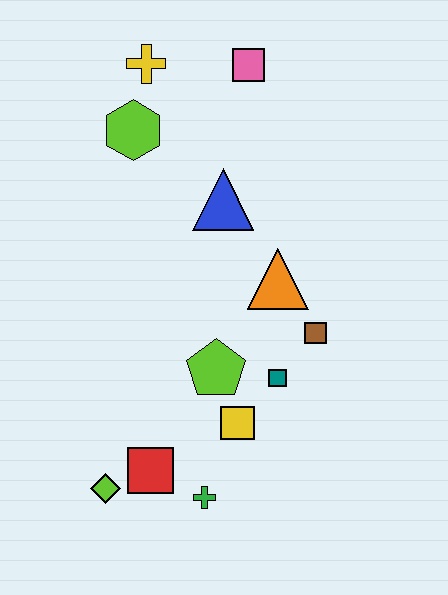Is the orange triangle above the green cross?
Yes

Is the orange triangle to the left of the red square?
No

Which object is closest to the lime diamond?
The red square is closest to the lime diamond.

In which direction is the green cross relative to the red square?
The green cross is to the right of the red square.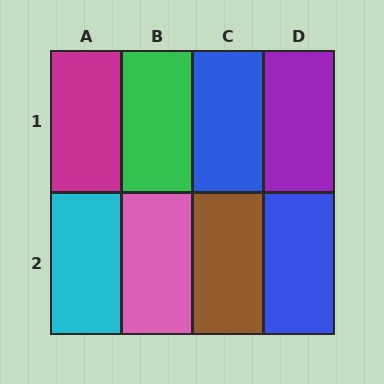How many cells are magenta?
1 cell is magenta.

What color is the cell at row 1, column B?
Green.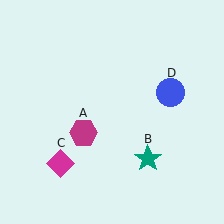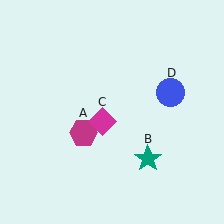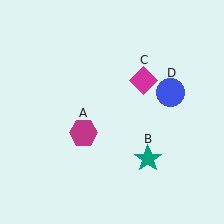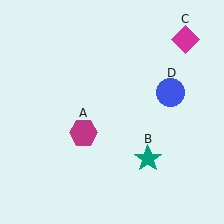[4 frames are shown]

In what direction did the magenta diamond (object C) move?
The magenta diamond (object C) moved up and to the right.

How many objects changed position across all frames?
1 object changed position: magenta diamond (object C).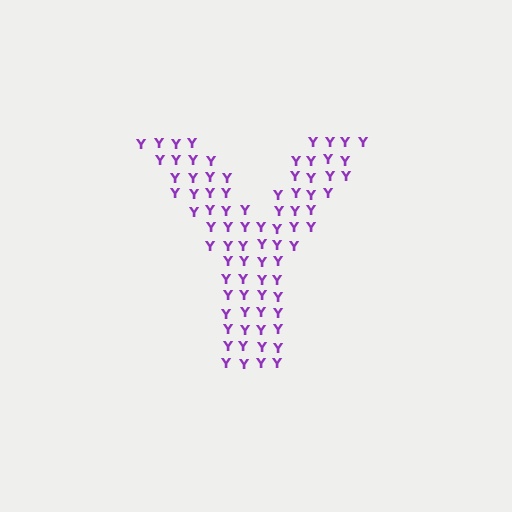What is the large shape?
The large shape is the letter Y.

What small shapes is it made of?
It is made of small letter Y's.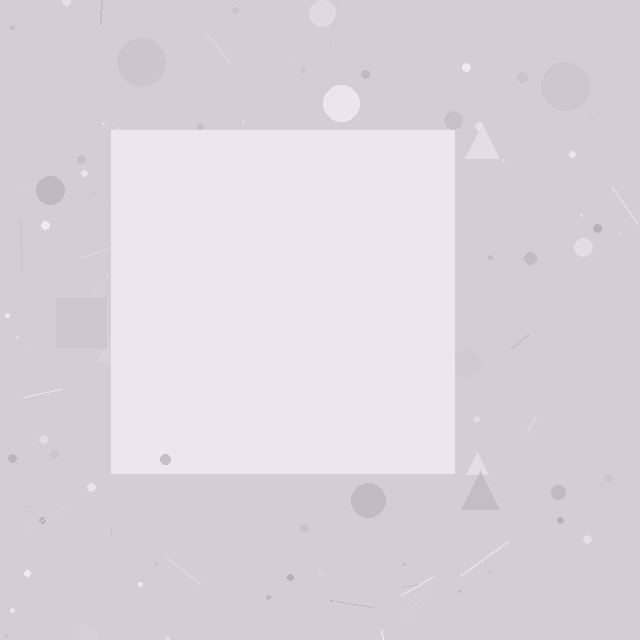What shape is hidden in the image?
A square is hidden in the image.